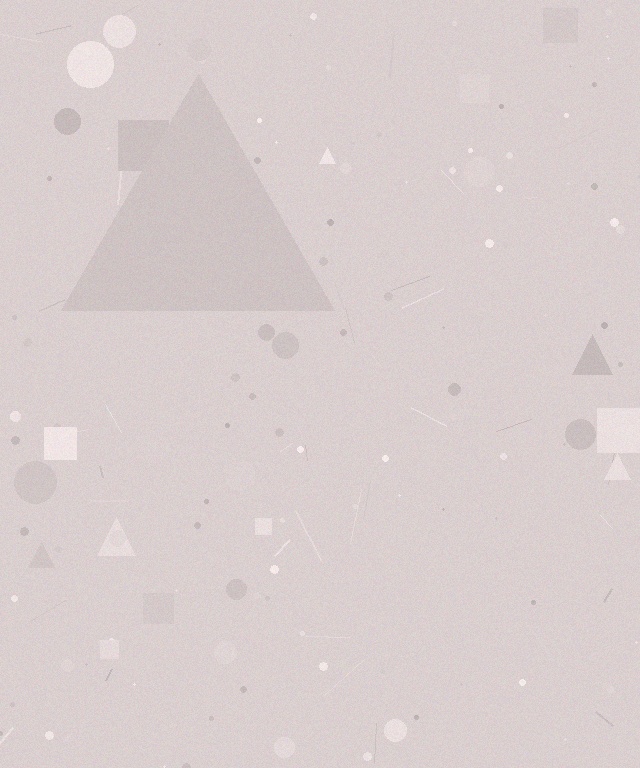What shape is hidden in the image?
A triangle is hidden in the image.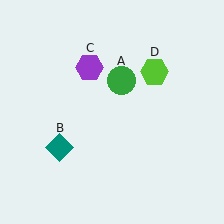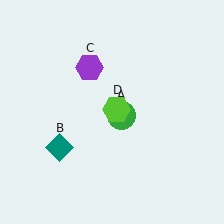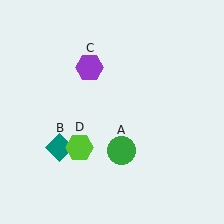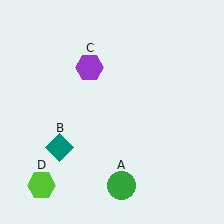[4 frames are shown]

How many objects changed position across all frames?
2 objects changed position: green circle (object A), lime hexagon (object D).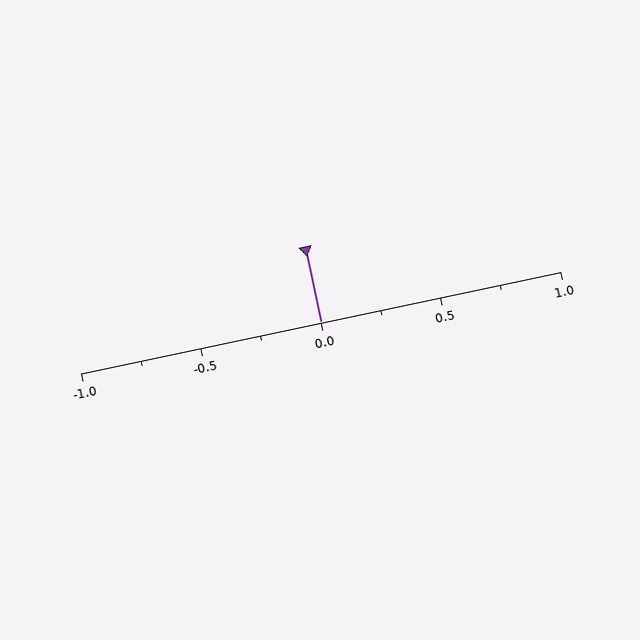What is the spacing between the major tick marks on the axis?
The major ticks are spaced 0.5 apart.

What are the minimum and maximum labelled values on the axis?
The axis runs from -1.0 to 1.0.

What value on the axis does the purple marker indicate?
The marker indicates approximately 0.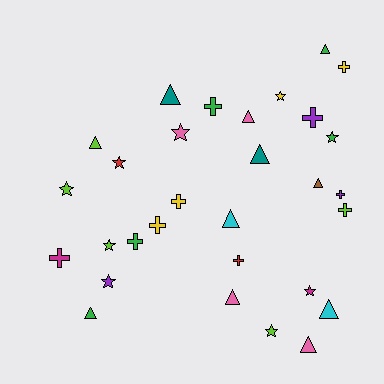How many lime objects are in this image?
There are 5 lime objects.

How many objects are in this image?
There are 30 objects.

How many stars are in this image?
There are 9 stars.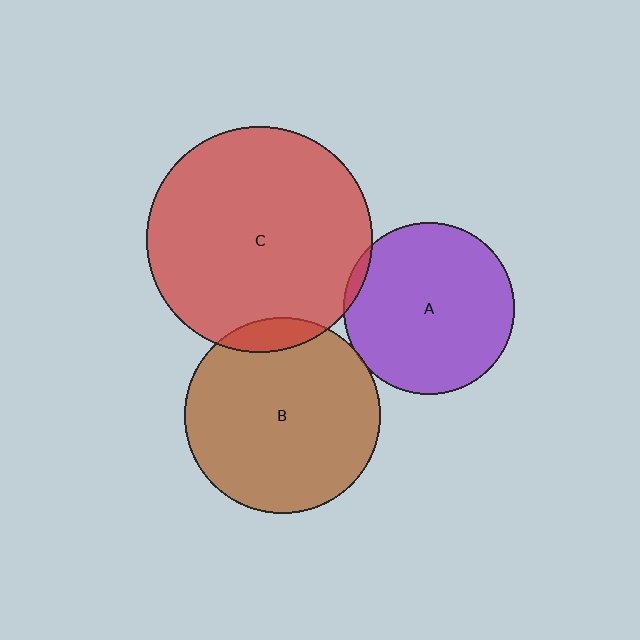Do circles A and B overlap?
Yes.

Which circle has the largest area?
Circle C (red).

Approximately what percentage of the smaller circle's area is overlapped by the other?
Approximately 5%.